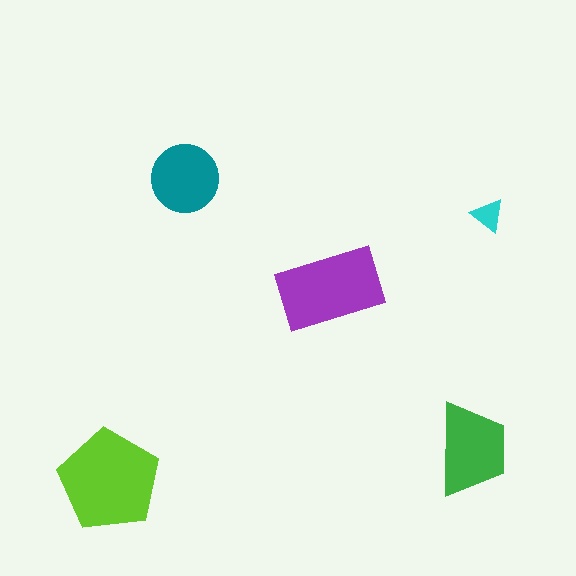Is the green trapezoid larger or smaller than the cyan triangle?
Larger.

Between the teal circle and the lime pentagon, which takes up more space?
The lime pentagon.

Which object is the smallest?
The cyan triangle.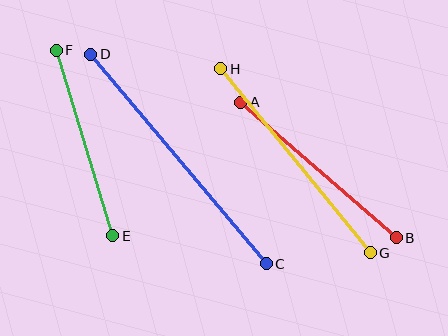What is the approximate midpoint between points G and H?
The midpoint is at approximately (296, 161) pixels.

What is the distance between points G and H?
The distance is approximately 237 pixels.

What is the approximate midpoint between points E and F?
The midpoint is at approximately (84, 143) pixels.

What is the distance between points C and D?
The distance is approximately 273 pixels.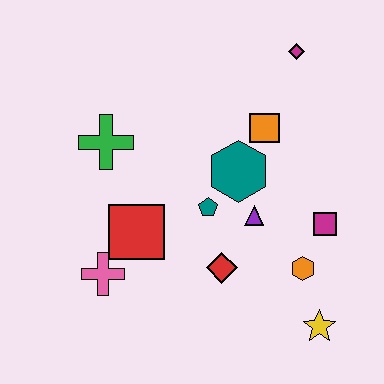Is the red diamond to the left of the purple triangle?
Yes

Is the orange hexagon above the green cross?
No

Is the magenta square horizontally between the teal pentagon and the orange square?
No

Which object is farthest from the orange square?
The pink cross is farthest from the orange square.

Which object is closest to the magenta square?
The orange hexagon is closest to the magenta square.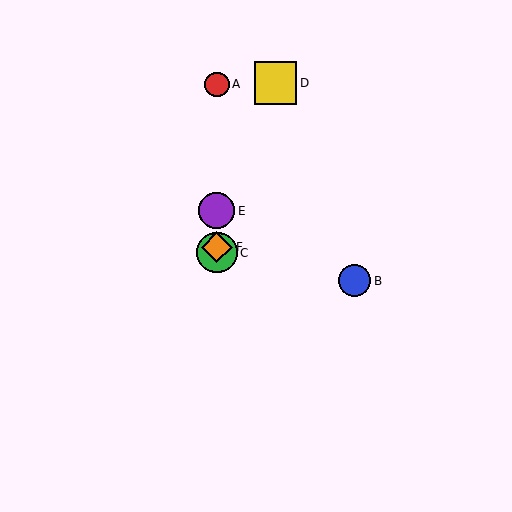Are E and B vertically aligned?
No, E is at x≈217 and B is at x≈355.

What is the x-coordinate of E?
Object E is at x≈217.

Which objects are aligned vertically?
Objects A, C, E, F are aligned vertically.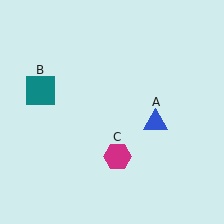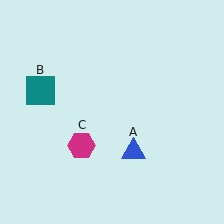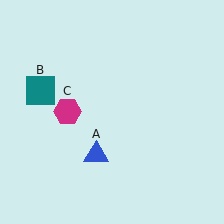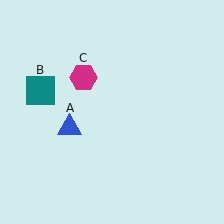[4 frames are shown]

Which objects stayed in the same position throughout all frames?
Teal square (object B) remained stationary.